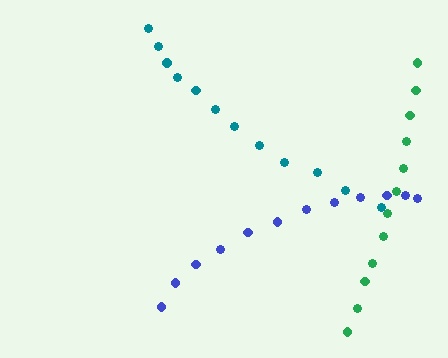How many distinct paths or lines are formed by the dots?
There are 3 distinct paths.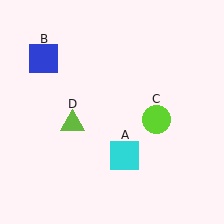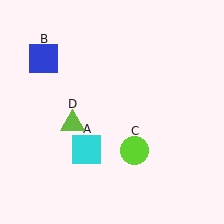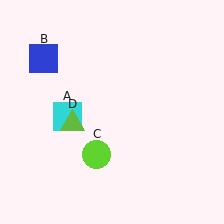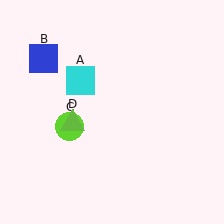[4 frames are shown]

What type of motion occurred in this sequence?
The cyan square (object A), lime circle (object C) rotated clockwise around the center of the scene.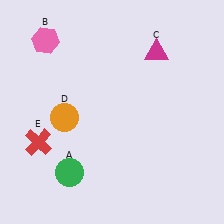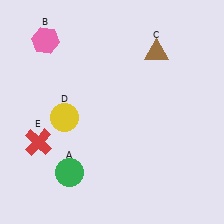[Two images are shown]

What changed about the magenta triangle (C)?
In Image 1, C is magenta. In Image 2, it changed to brown.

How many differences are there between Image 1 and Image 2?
There are 2 differences between the two images.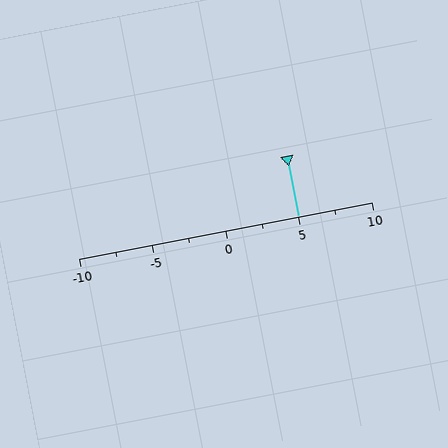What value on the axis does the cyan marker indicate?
The marker indicates approximately 5.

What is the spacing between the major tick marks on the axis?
The major ticks are spaced 5 apart.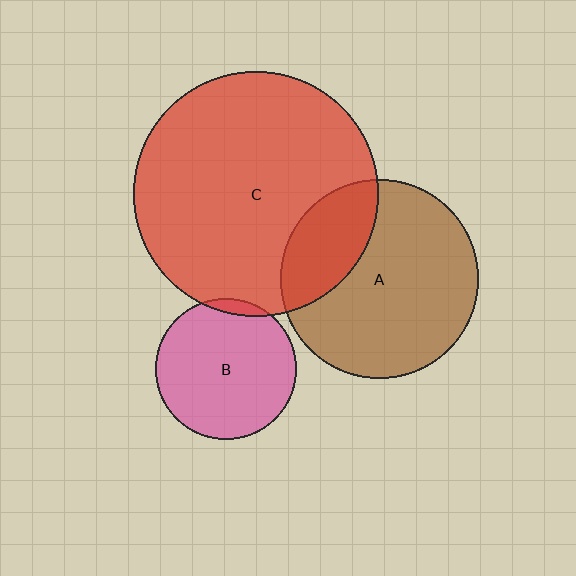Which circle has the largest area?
Circle C (red).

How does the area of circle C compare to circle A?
Approximately 1.5 times.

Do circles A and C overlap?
Yes.